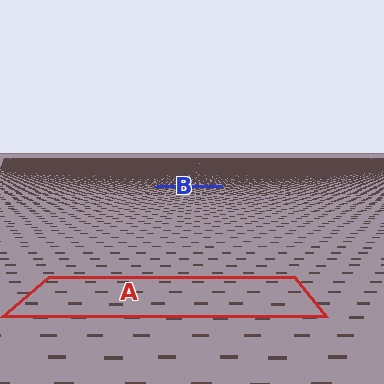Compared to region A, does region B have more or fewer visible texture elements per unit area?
Region B has more texture elements per unit area — they are packed more densely because it is farther away.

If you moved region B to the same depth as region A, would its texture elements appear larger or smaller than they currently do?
They would appear larger. At a closer depth, the same texture elements are projected at a bigger on-screen size.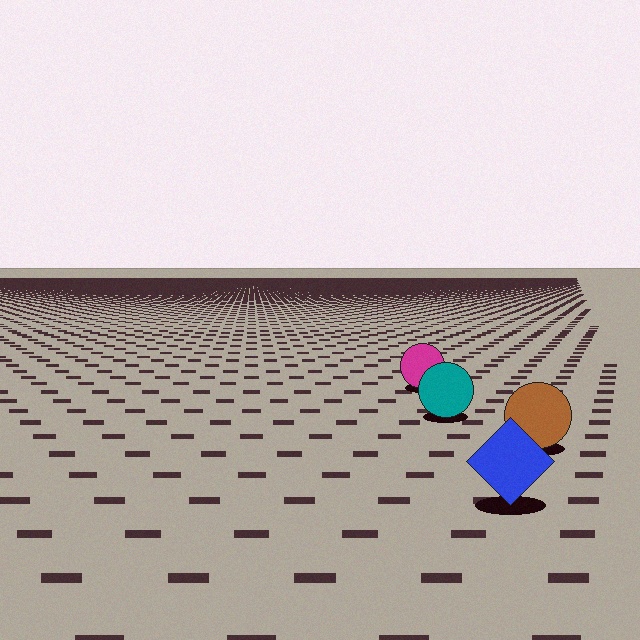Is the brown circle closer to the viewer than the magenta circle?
Yes. The brown circle is closer — you can tell from the texture gradient: the ground texture is coarser near it.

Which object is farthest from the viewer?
The magenta circle is farthest from the viewer. It appears smaller and the ground texture around it is denser.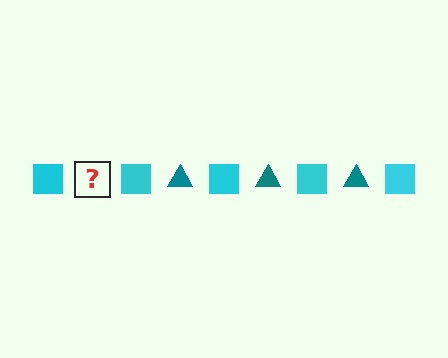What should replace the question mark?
The question mark should be replaced with a teal triangle.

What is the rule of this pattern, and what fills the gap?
The rule is that the pattern alternates between cyan square and teal triangle. The gap should be filled with a teal triangle.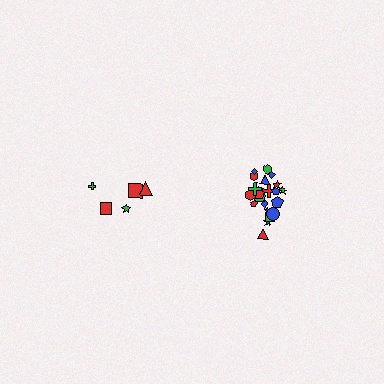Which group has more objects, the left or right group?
The right group.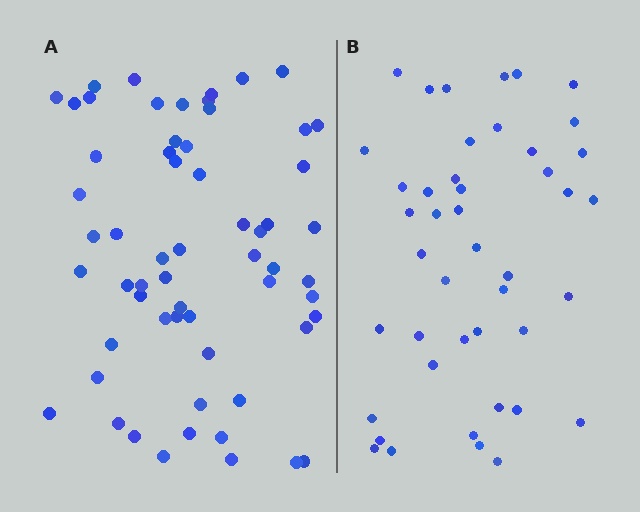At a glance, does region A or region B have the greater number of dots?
Region A (the left region) has more dots.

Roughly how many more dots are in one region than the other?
Region A has approximately 15 more dots than region B.